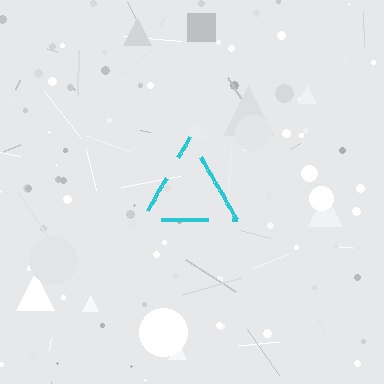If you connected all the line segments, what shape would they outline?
They would outline a triangle.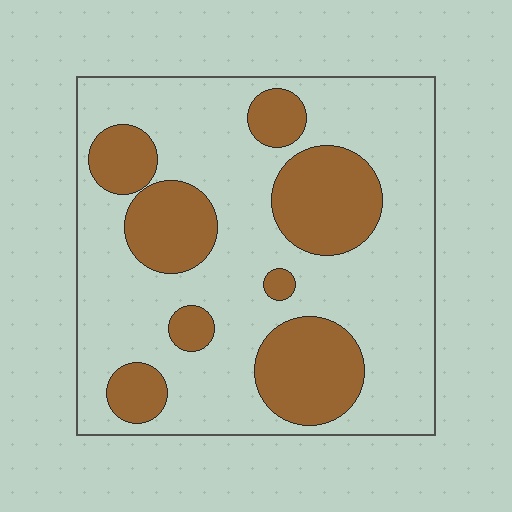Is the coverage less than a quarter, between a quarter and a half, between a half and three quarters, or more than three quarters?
Between a quarter and a half.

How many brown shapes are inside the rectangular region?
8.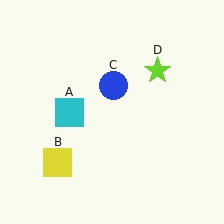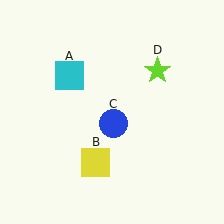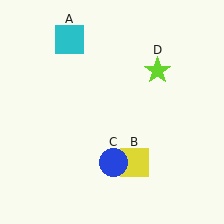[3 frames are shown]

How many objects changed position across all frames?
3 objects changed position: cyan square (object A), yellow square (object B), blue circle (object C).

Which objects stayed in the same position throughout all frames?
Lime star (object D) remained stationary.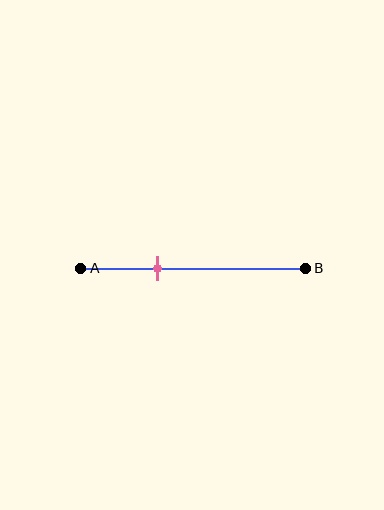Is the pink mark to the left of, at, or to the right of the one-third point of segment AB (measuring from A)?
The pink mark is approximately at the one-third point of segment AB.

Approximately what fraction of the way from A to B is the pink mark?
The pink mark is approximately 35% of the way from A to B.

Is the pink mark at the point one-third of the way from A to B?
Yes, the mark is approximately at the one-third point.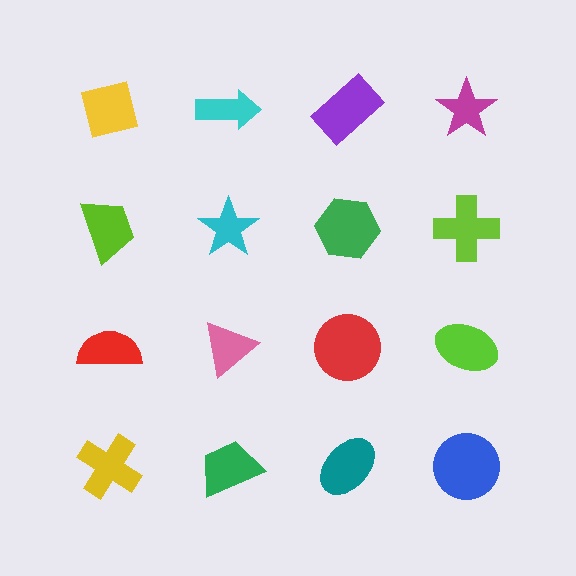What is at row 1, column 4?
A magenta star.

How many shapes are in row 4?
4 shapes.